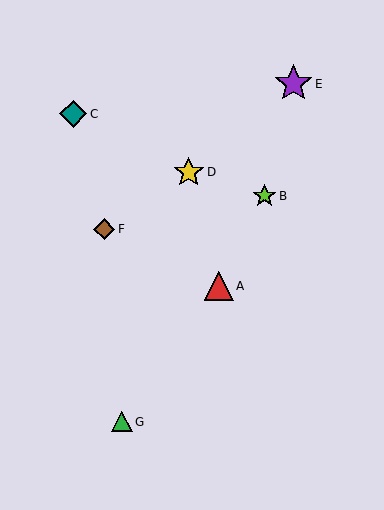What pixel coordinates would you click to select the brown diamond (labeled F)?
Click at (104, 229) to select the brown diamond F.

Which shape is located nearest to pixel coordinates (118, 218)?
The brown diamond (labeled F) at (104, 229) is nearest to that location.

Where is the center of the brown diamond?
The center of the brown diamond is at (104, 229).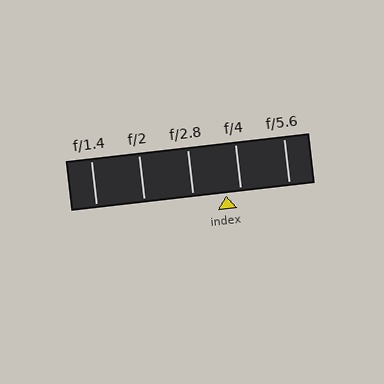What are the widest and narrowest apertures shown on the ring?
The widest aperture shown is f/1.4 and the narrowest is f/5.6.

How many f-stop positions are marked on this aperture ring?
There are 5 f-stop positions marked.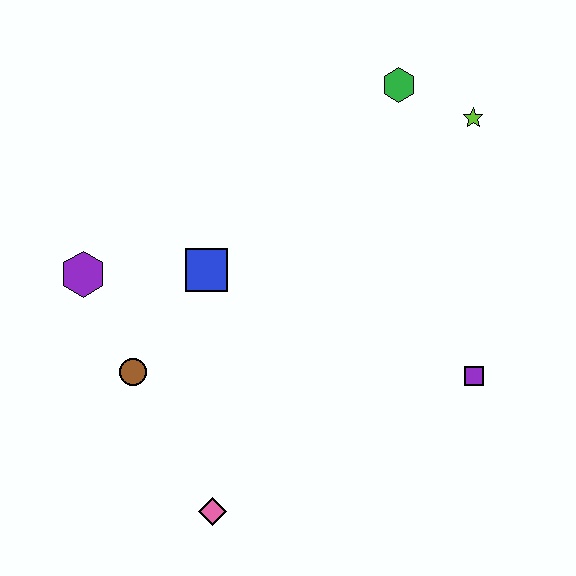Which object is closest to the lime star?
The green hexagon is closest to the lime star.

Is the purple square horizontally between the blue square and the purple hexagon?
No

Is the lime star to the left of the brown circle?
No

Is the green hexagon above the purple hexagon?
Yes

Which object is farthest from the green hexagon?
The pink diamond is farthest from the green hexagon.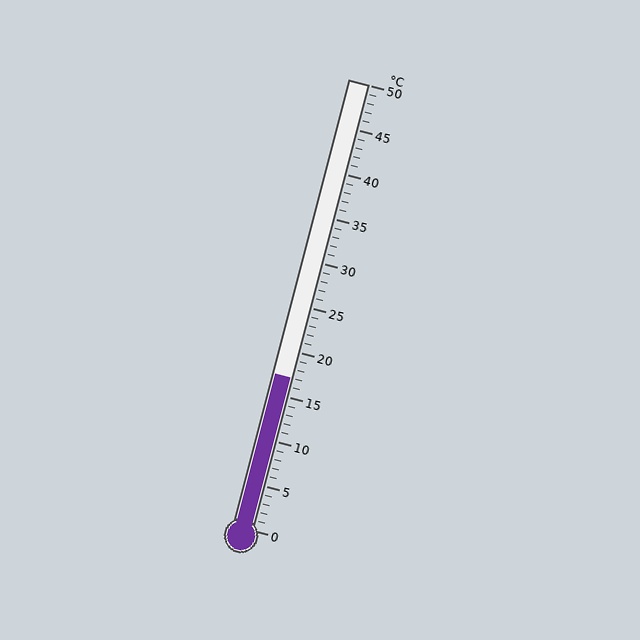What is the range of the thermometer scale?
The thermometer scale ranges from 0°C to 50°C.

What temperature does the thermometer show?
The thermometer shows approximately 17°C.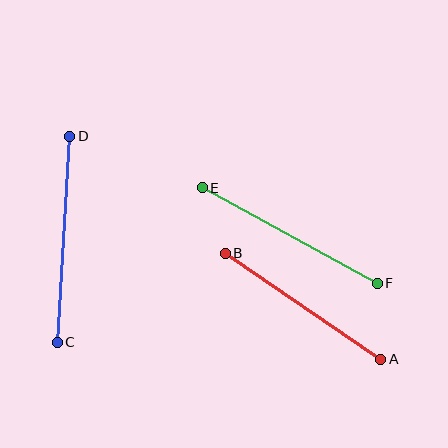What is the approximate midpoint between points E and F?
The midpoint is at approximately (290, 235) pixels.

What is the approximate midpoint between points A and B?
The midpoint is at approximately (303, 306) pixels.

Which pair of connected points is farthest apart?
Points C and D are farthest apart.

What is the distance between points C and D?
The distance is approximately 206 pixels.